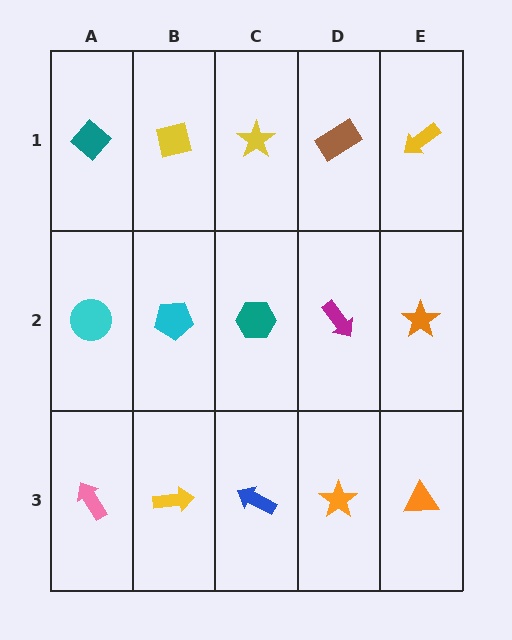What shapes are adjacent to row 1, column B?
A cyan pentagon (row 2, column B), a teal diamond (row 1, column A), a yellow star (row 1, column C).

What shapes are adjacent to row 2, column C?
A yellow star (row 1, column C), a blue arrow (row 3, column C), a cyan pentagon (row 2, column B), a magenta arrow (row 2, column D).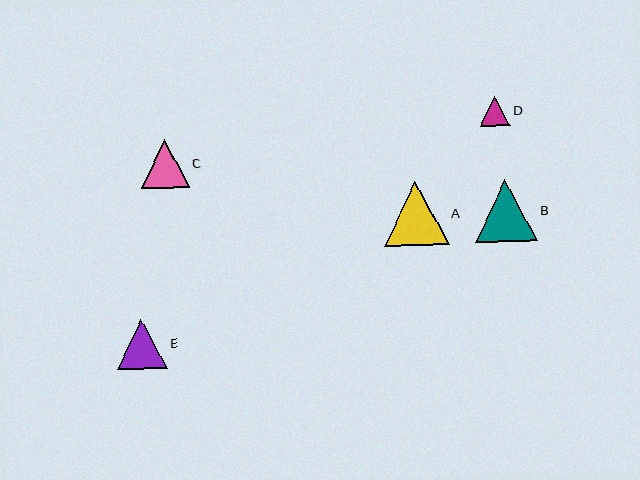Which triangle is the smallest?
Triangle D is the smallest with a size of approximately 31 pixels.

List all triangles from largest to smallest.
From largest to smallest: A, B, E, C, D.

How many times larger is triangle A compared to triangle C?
Triangle A is approximately 1.3 times the size of triangle C.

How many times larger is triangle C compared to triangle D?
Triangle C is approximately 1.6 times the size of triangle D.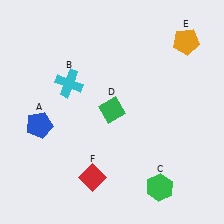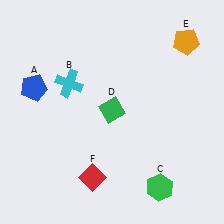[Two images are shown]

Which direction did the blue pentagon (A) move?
The blue pentagon (A) moved up.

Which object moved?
The blue pentagon (A) moved up.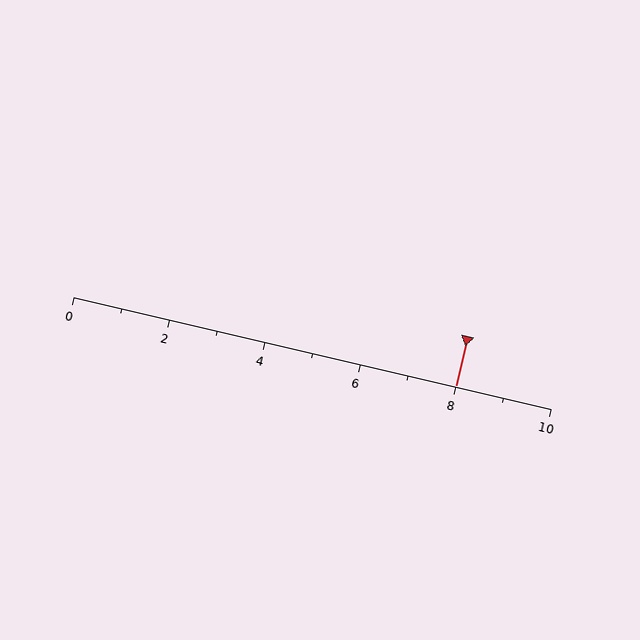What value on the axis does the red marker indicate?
The marker indicates approximately 8.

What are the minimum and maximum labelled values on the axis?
The axis runs from 0 to 10.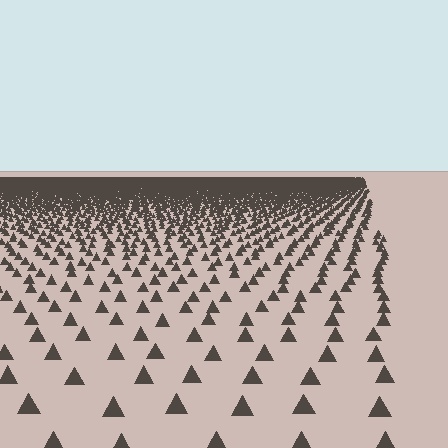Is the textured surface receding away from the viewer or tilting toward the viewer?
The surface is receding away from the viewer. Texture elements get smaller and denser toward the top.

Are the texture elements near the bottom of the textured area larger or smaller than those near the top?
Larger. Near the bottom, elements are closer to the viewer and appear at a bigger on-screen size.